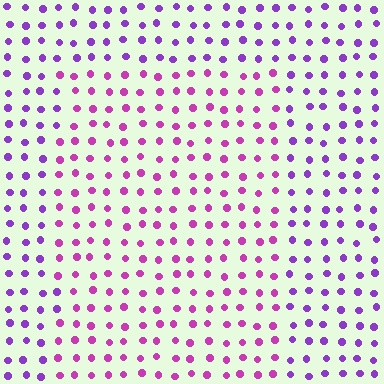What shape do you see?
I see a rectangle.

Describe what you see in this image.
The image is filled with small purple elements in a uniform arrangement. A rectangle-shaped region is visible where the elements are tinted to a slightly different hue, forming a subtle color boundary.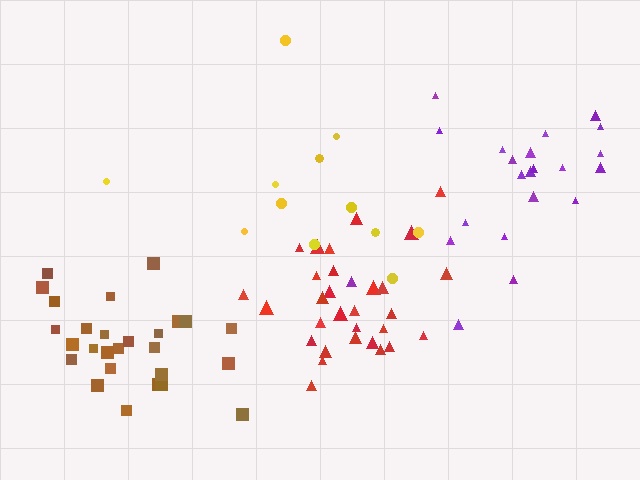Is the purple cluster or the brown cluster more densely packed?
Brown.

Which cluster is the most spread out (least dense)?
Yellow.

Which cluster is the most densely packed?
Red.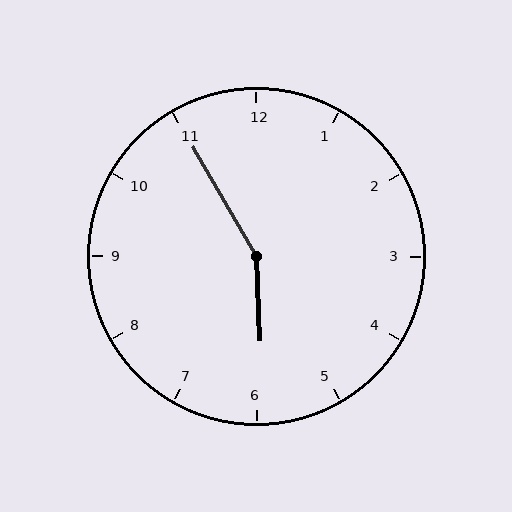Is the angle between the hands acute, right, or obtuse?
It is obtuse.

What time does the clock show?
5:55.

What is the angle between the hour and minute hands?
Approximately 152 degrees.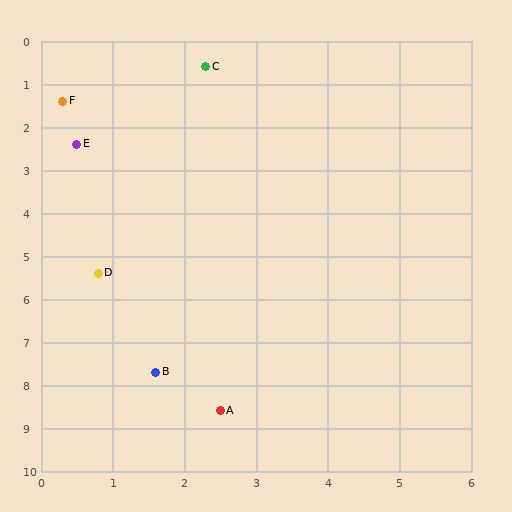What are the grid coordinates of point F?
Point F is at approximately (0.3, 1.4).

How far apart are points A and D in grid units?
Points A and D are about 3.6 grid units apart.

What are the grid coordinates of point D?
Point D is at approximately (0.8, 5.4).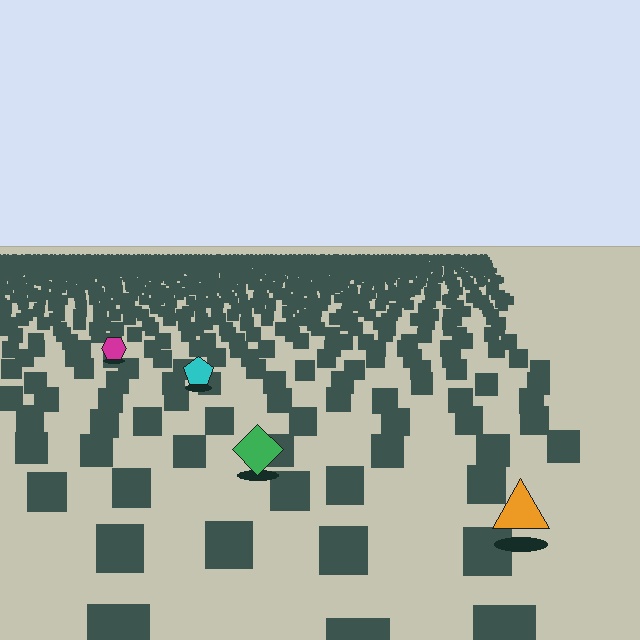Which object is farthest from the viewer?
The magenta hexagon is farthest from the viewer. It appears smaller and the ground texture around it is denser.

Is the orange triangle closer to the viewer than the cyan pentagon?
Yes. The orange triangle is closer — you can tell from the texture gradient: the ground texture is coarser near it.